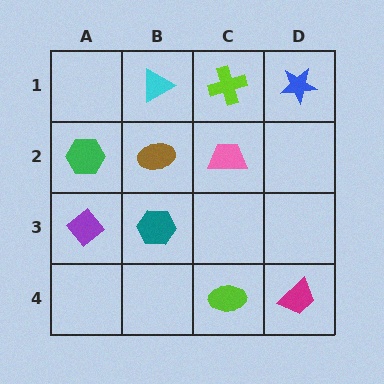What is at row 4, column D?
A magenta trapezoid.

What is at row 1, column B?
A cyan triangle.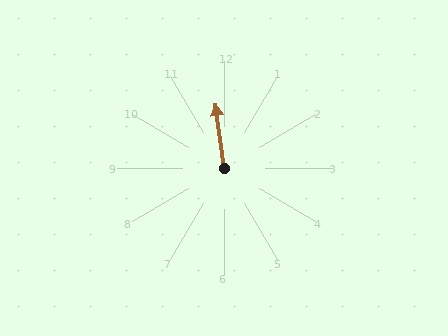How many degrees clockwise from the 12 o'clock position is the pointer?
Approximately 353 degrees.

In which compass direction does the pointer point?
North.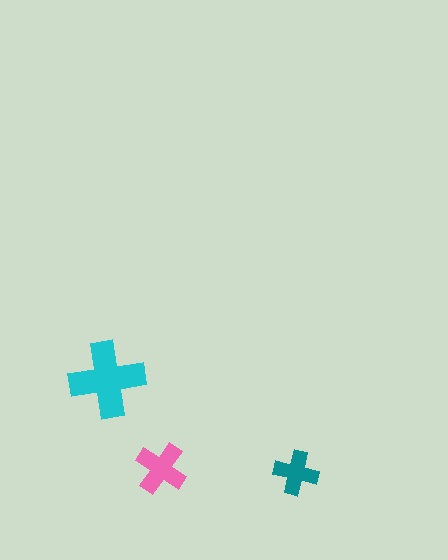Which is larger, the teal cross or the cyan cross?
The cyan one.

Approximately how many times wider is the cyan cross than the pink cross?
About 1.5 times wider.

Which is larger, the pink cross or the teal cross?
The pink one.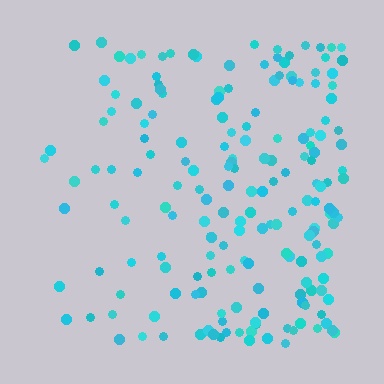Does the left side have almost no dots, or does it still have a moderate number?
Still a moderate number, just noticeably fewer than the right.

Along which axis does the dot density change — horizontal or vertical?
Horizontal.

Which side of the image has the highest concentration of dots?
The right.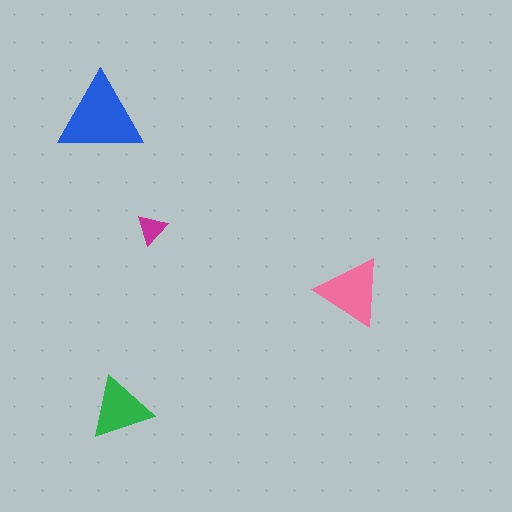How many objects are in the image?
There are 4 objects in the image.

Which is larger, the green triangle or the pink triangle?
The pink one.